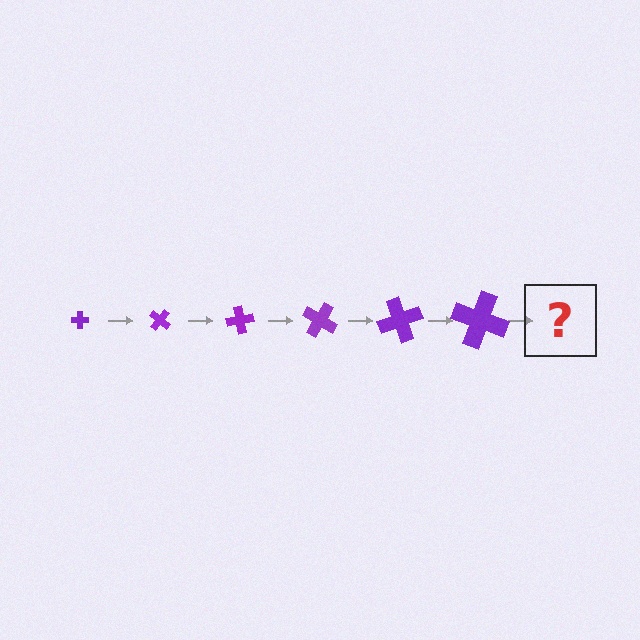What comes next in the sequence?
The next element should be a cross, larger than the previous one and rotated 240 degrees from the start.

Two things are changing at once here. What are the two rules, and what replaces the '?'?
The two rules are that the cross grows larger each step and it rotates 40 degrees each step. The '?' should be a cross, larger than the previous one and rotated 240 degrees from the start.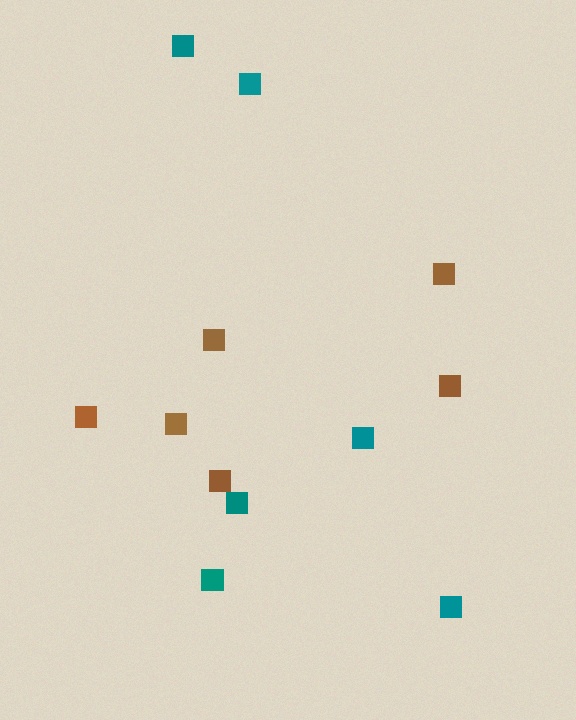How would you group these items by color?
There are 2 groups: one group of teal squares (6) and one group of brown squares (6).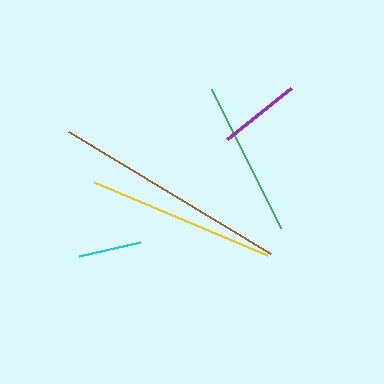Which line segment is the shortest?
The cyan line is the shortest at approximately 62 pixels.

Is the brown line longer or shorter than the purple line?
The brown line is longer than the purple line.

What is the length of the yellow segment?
The yellow segment is approximately 188 pixels long.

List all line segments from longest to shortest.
From longest to shortest: brown, yellow, green, purple, cyan.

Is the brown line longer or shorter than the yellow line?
The brown line is longer than the yellow line.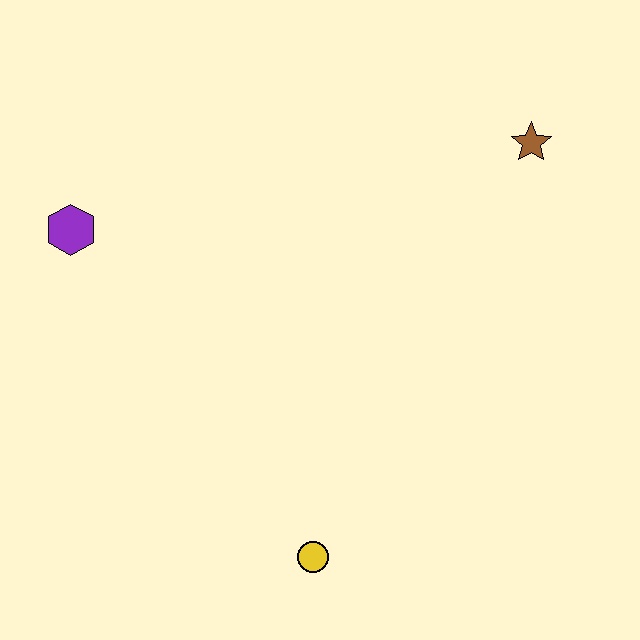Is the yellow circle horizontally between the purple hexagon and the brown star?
Yes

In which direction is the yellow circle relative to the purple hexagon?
The yellow circle is below the purple hexagon.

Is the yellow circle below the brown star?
Yes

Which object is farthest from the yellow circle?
The brown star is farthest from the yellow circle.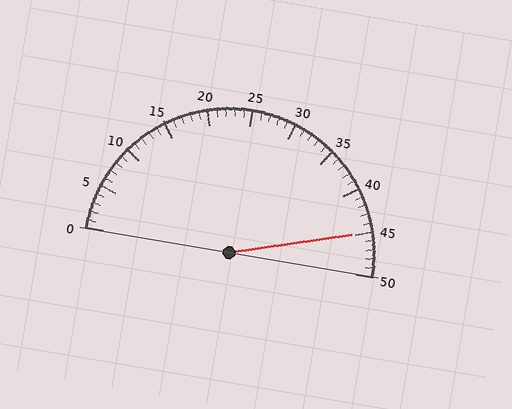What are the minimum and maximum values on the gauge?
The gauge ranges from 0 to 50.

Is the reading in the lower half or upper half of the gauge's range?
The reading is in the upper half of the range (0 to 50).